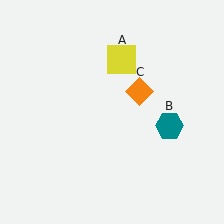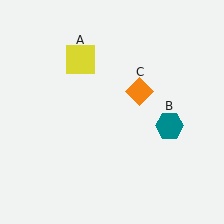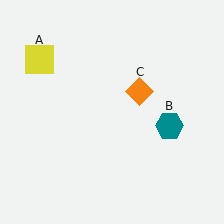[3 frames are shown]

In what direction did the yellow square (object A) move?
The yellow square (object A) moved left.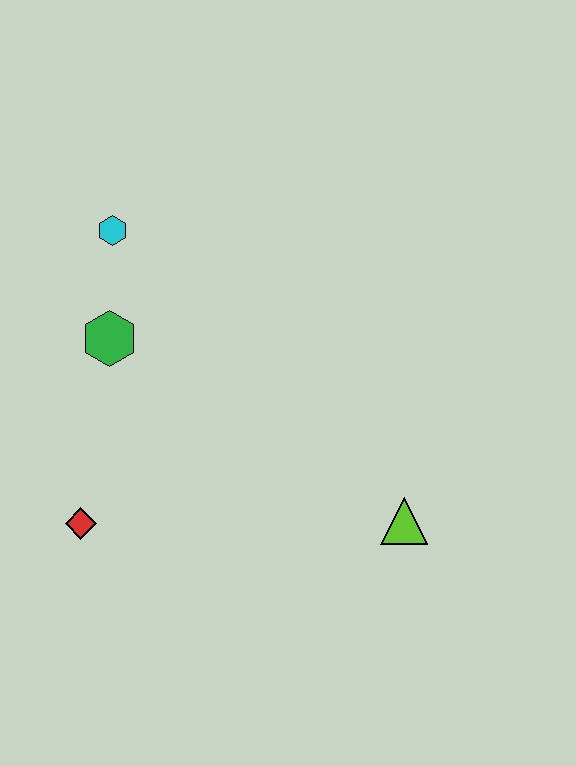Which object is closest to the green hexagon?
The cyan hexagon is closest to the green hexagon.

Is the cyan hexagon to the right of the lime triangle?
No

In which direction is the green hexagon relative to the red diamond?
The green hexagon is above the red diamond.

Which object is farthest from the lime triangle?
The cyan hexagon is farthest from the lime triangle.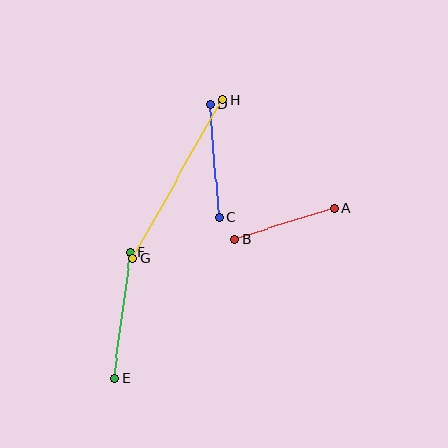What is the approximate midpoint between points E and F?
The midpoint is at approximately (123, 315) pixels.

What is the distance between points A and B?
The distance is approximately 104 pixels.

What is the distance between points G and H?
The distance is approximately 182 pixels.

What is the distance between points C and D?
The distance is approximately 113 pixels.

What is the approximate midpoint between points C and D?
The midpoint is at approximately (214, 161) pixels.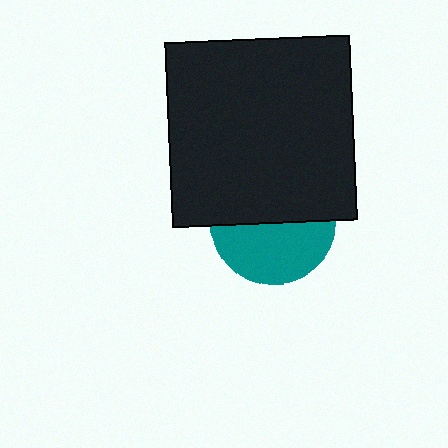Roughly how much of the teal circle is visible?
About half of it is visible (roughly 48%).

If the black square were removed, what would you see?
You would see the complete teal circle.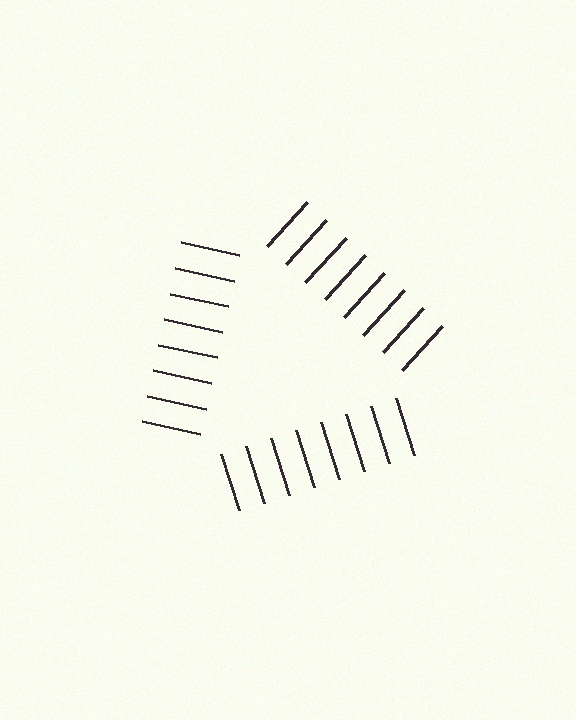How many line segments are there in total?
24 — 8 along each of the 3 edges.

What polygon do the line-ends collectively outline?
An illusory triangle — the line segments terminate on its edges but no continuous stroke is drawn.